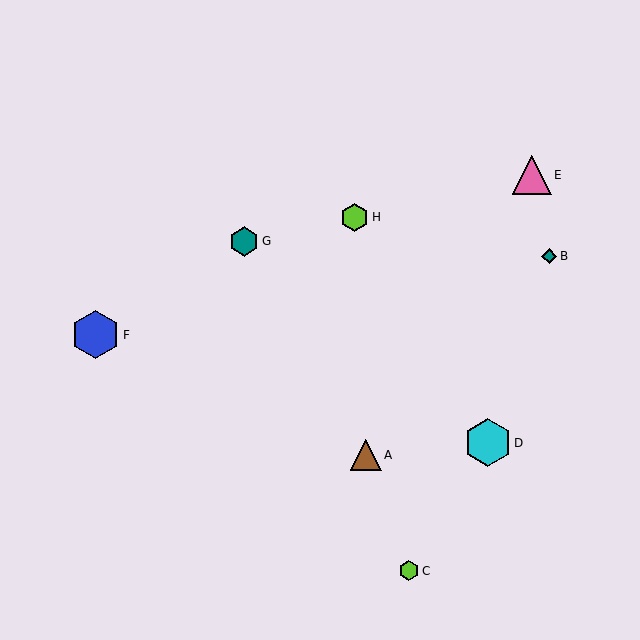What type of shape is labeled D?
Shape D is a cyan hexagon.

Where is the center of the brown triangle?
The center of the brown triangle is at (366, 455).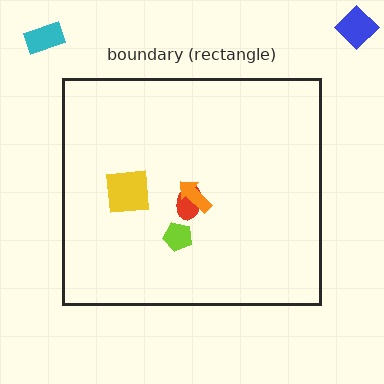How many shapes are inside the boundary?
4 inside, 2 outside.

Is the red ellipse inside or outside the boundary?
Inside.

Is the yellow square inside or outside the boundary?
Inside.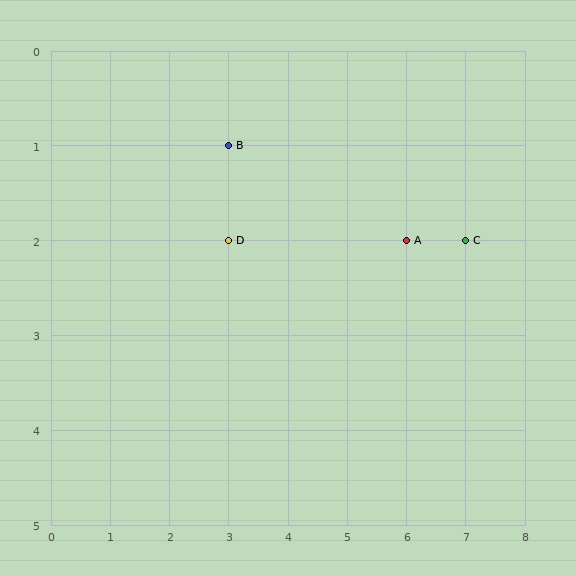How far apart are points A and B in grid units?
Points A and B are 3 columns and 1 row apart (about 3.2 grid units diagonally).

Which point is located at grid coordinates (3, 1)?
Point B is at (3, 1).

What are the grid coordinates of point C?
Point C is at grid coordinates (7, 2).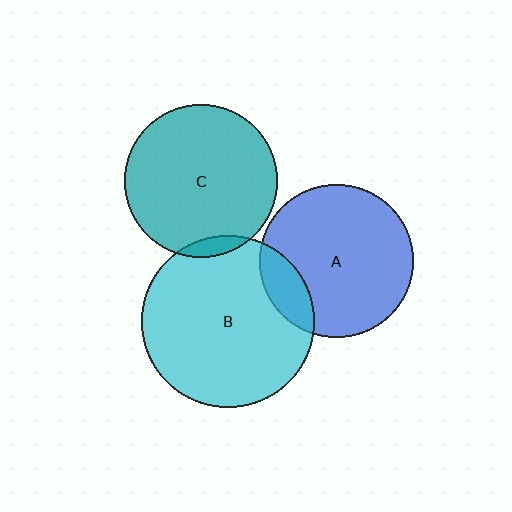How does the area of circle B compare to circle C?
Approximately 1.3 times.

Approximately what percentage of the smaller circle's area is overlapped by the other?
Approximately 5%.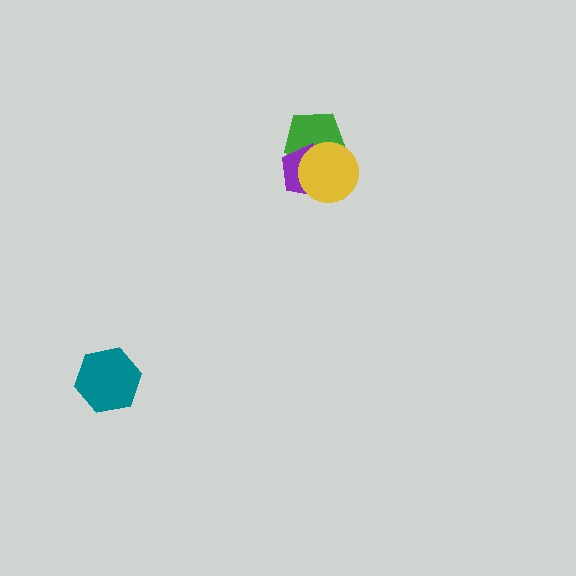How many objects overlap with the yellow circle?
2 objects overlap with the yellow circle.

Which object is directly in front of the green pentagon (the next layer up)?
The purple pentagon is directly in front of the green pentagon.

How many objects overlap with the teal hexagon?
0 objects overlap with the teal hexagon.